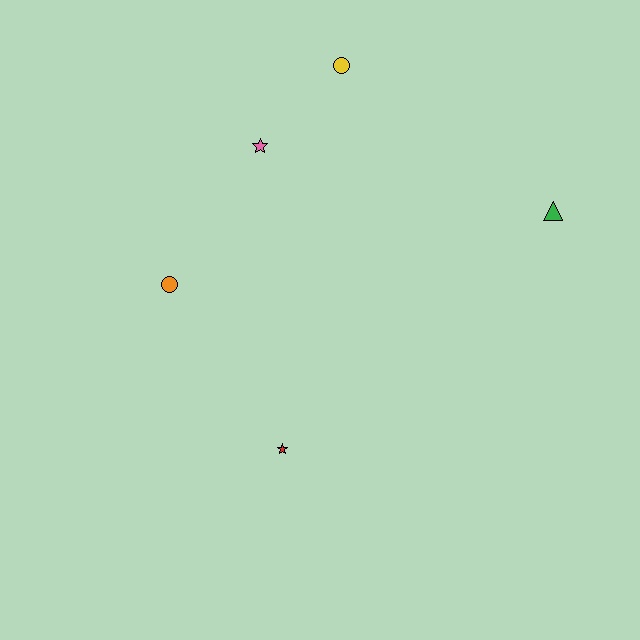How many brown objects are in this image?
There are no brown objects.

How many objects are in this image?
There are 5 objects.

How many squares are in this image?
There are no squares.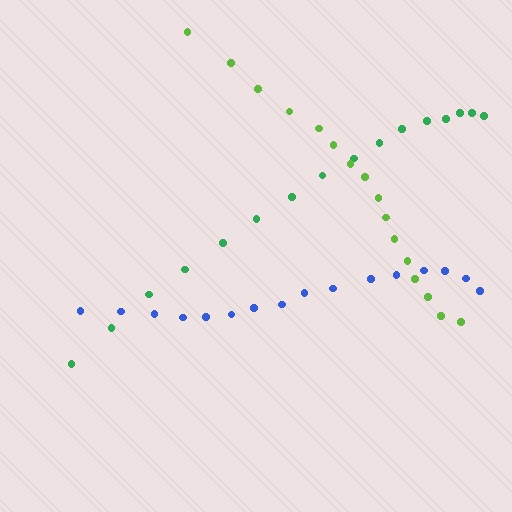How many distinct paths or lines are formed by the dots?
There are 3 distinct paths.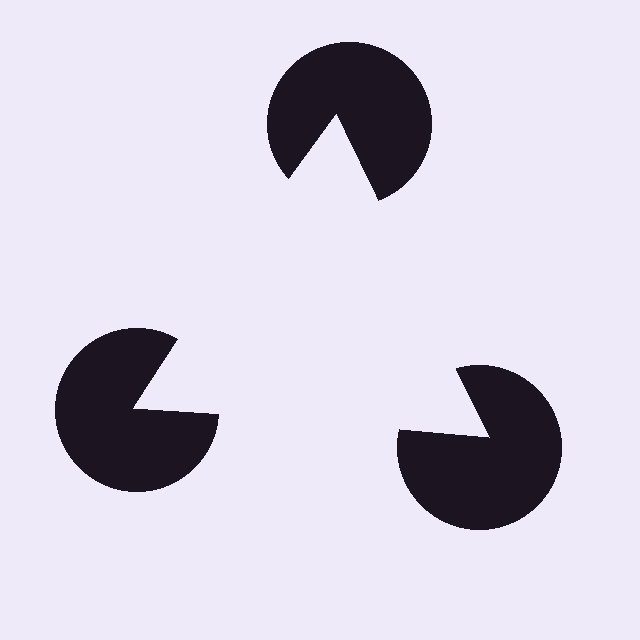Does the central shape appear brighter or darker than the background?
It typically appears slightly brighter than the background, even though no actual brightness change is drawn.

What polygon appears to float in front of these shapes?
An illusory triangle — its edges are inferred from the aligned wedge cuts in the pac-man discs, not physically drawn.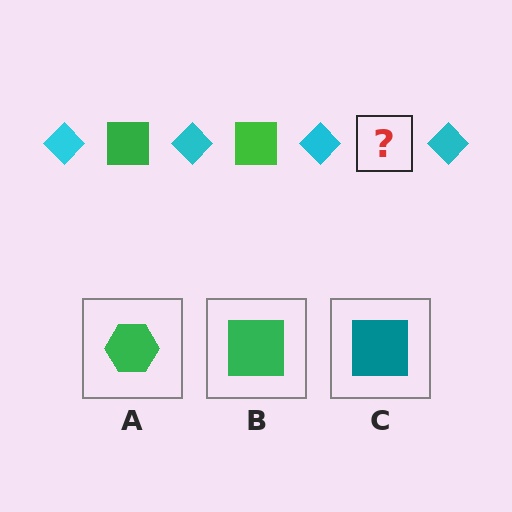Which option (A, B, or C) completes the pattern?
B.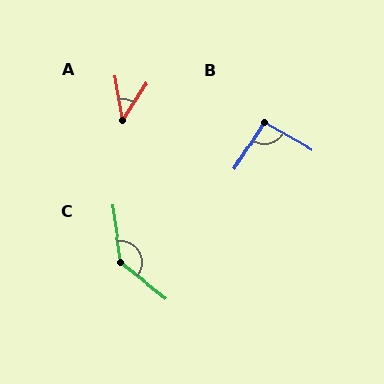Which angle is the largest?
C, at approximately 137 degrees.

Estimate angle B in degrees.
Approximately 92 degrees.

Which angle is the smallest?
A, at approximately 42 degrees.